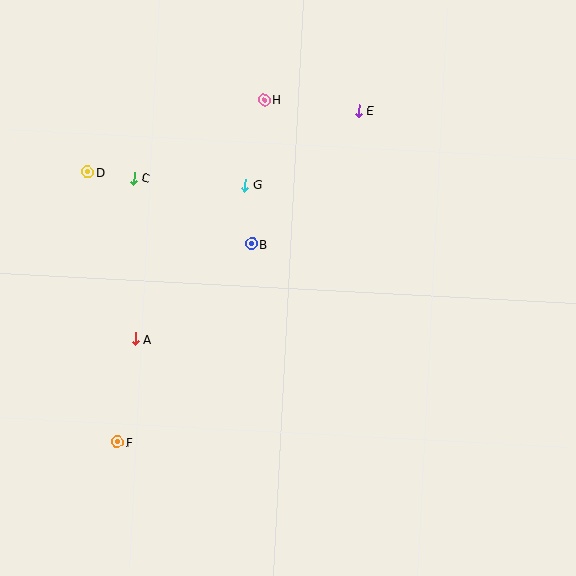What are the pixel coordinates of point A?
Point A is at (135, 339).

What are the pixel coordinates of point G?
Point G is at (245, 185).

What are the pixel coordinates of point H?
Point H is at (264, 100).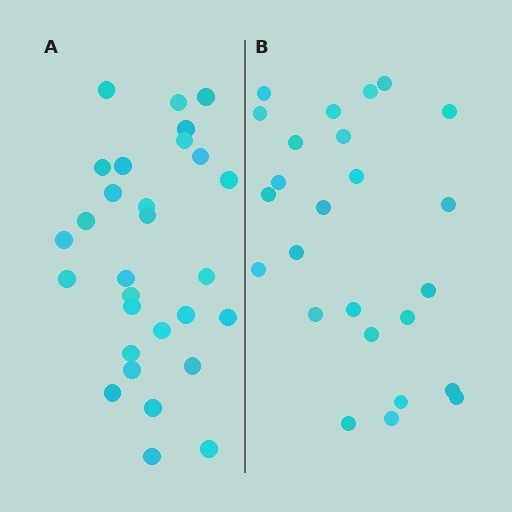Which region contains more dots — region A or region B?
Region A (the left region) has more dots.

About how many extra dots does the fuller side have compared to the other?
Region A has about 4 more dots than region B.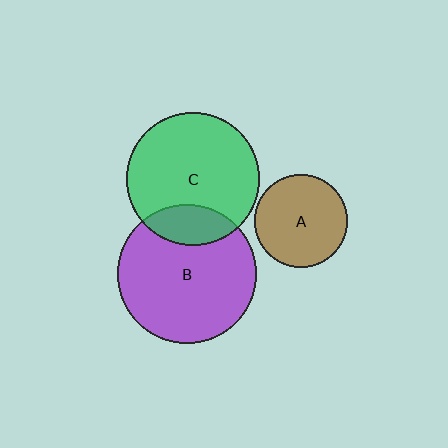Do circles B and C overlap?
Yes.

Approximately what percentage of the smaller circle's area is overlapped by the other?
Approximately 20%.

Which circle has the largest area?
Circle B (purple).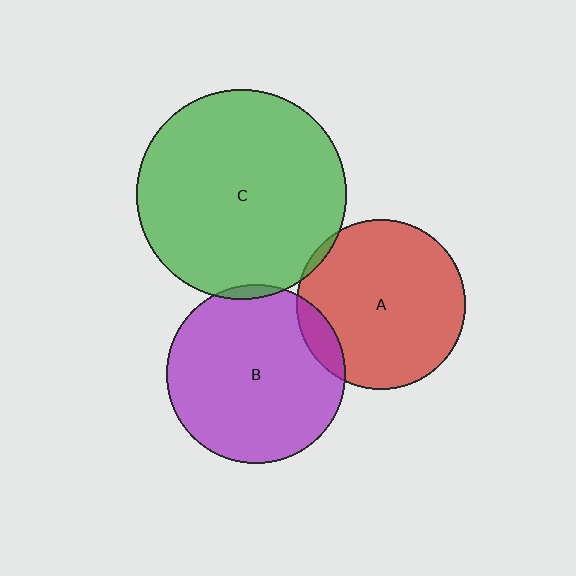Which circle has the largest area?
Circle C (green).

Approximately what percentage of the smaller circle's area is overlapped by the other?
Approximately 10%.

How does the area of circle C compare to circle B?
Approximately 1.4 times.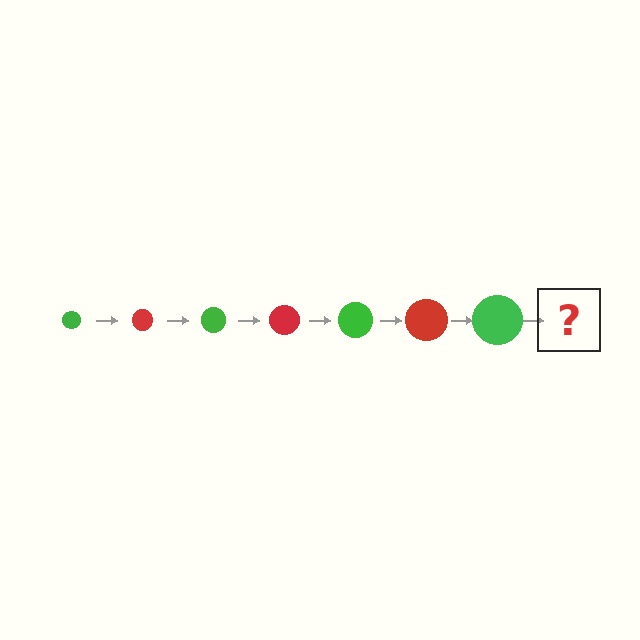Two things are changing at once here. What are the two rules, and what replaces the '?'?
The two rules are that the circle grows larger each step and the color cycles through green and red. The '?' should be a red circle, larger than the previous one.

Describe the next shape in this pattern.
It should be a red circle, larger than the previous one.